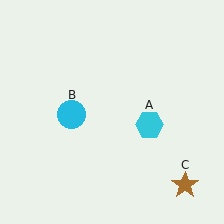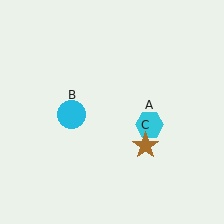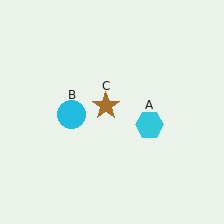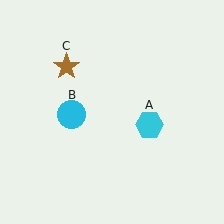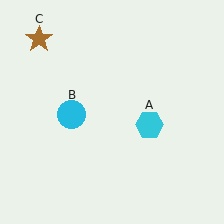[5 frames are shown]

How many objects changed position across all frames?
1 object changed position: brown star (object C).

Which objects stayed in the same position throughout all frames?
Cyan hexagon (object A) and cyan circle (object B) remained stationary.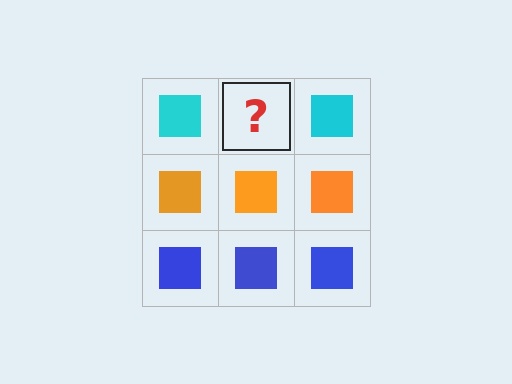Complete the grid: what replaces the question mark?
The question mark should be replaced with a cyan square.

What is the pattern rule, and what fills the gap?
The rule is that each row has a consistent color. The gap should be filled with a cyan square.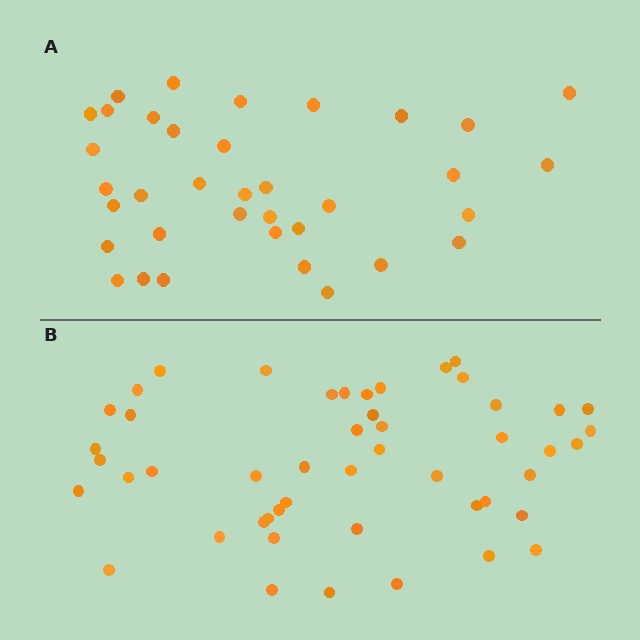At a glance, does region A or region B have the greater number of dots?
Region B (the bottom region) has more dots.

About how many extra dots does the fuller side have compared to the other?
Region B has approximately 15 more dots than region A.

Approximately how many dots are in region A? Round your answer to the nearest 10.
About 40 dots. (The exact count is 36, which rounds to 40.)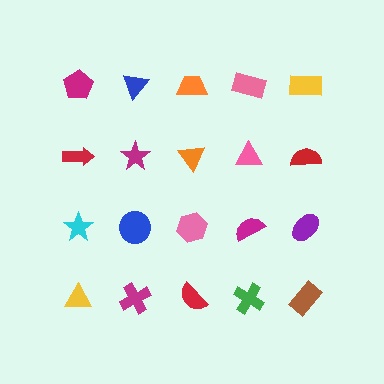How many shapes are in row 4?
5 shapes.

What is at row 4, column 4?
A green cross.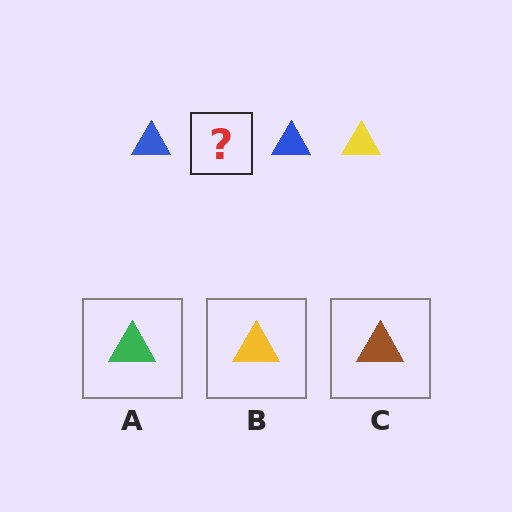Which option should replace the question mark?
Option B.